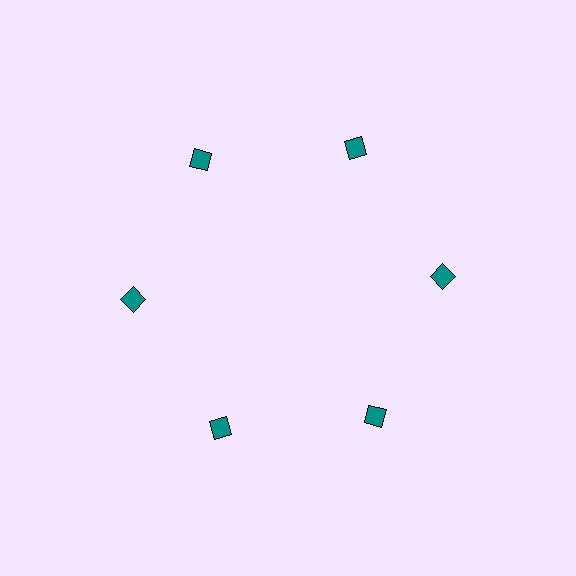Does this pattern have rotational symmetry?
Yes, this pattern has 6-fold rotational symmetry. It looks the same after rotating 60 degrees around the center.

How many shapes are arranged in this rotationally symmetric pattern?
There are 6 shapes, arranged in 6 groups of 1.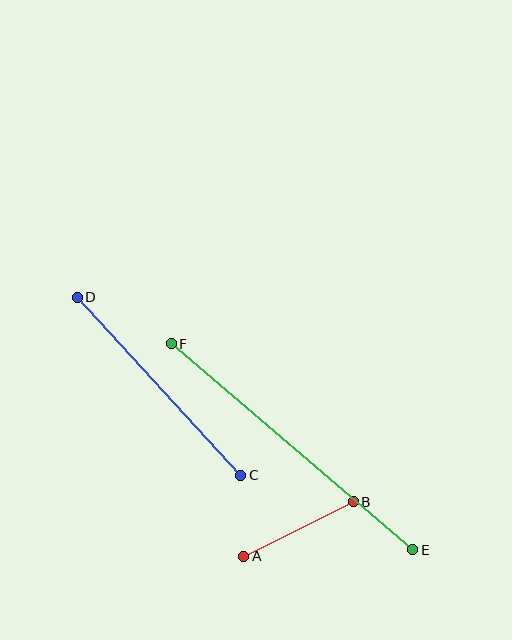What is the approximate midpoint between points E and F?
The midpoint is at approximately (292, 447) pixels.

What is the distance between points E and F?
The distance is approximately 317 pixels.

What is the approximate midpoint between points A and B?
The midpoint is at approximately (298, 529) pixels.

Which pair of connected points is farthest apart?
Points E and F are farthest apart.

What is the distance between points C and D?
The distance is approximately 242 pixels.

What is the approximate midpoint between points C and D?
The midpoint is at approximately (159, 386) pixels.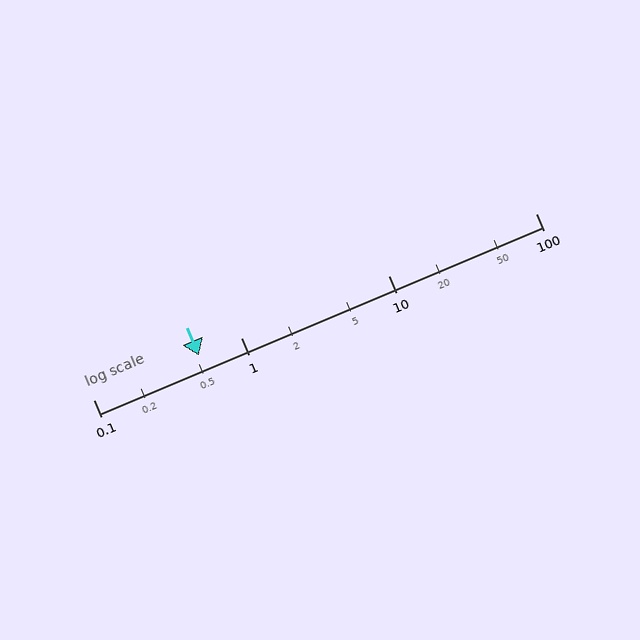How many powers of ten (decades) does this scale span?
The scale spans 3 decades, from 0.1 to 100.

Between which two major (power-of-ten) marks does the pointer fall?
The pointer is between 0.1 and 1.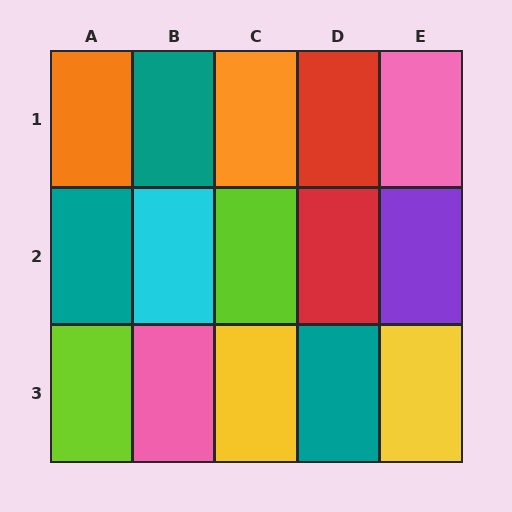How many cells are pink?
2 cells are pink.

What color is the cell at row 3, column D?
Teal.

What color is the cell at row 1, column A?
Orange.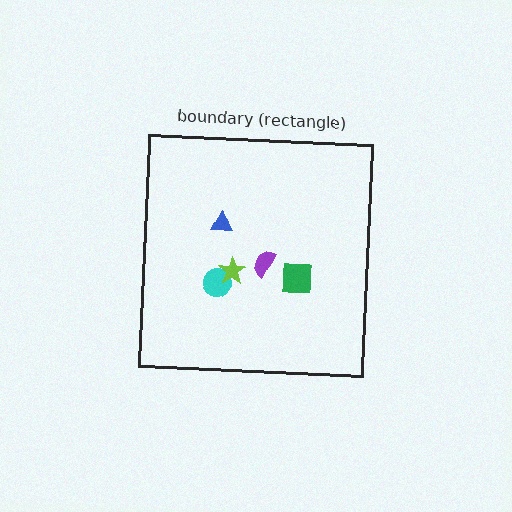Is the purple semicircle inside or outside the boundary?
Inside.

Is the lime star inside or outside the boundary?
Inside.